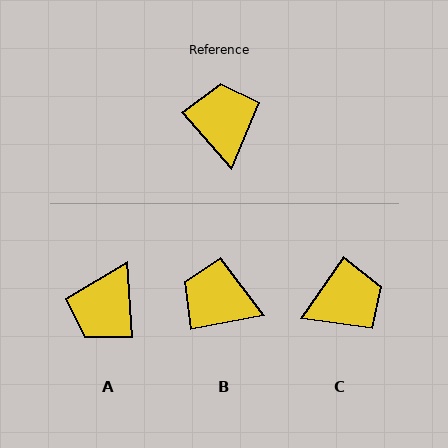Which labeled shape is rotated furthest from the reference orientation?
A, about 143 degrees away.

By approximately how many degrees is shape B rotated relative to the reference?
Approximately 60 degrees counter-clockwise.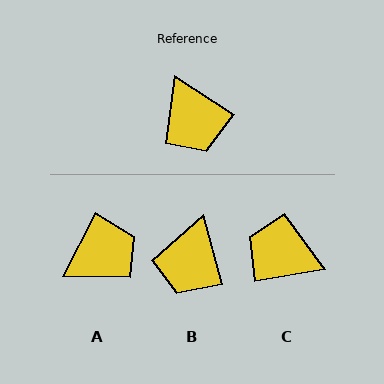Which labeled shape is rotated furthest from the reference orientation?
C, about 136 degrees away.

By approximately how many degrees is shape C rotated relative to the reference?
Approximately 136 degrees clockwise.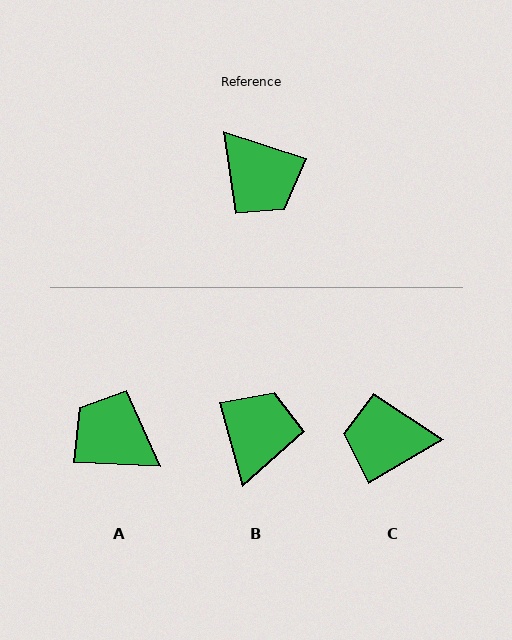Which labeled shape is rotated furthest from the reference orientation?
A, about 165 degrees away.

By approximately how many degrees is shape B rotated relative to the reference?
Approximately 123 degrees counter-clockwise.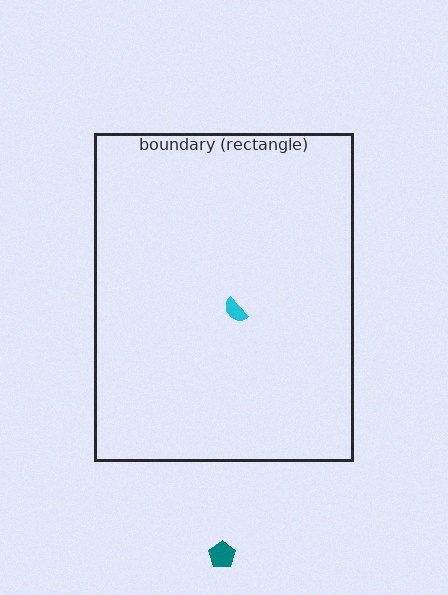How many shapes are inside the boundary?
1 inside, 1 outside.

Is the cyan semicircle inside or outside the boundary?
Inside.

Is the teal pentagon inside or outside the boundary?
Outside.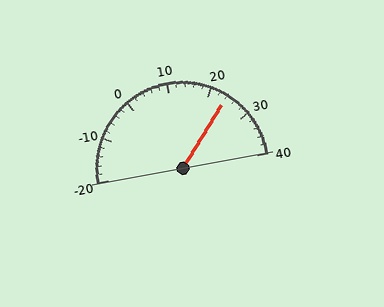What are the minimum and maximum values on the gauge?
The gauge ranges from -20 to 40.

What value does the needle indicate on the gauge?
The needle indicates approximately 24.